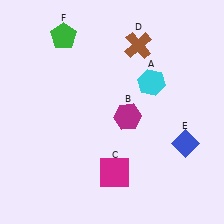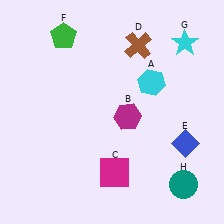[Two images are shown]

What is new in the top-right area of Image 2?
A cyan star (G) was added in the top-right area of Image 2.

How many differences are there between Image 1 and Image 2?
There are 2 differences between the two images.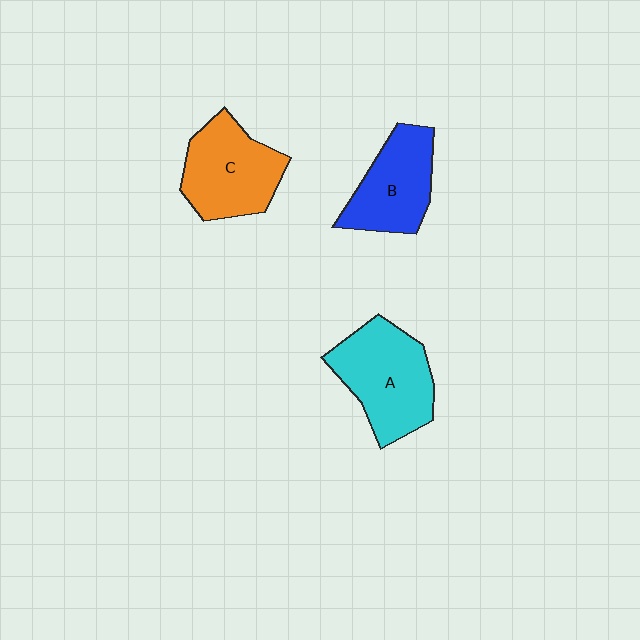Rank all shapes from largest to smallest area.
From largest to smallest: A (cyan), C (orange), B (blue).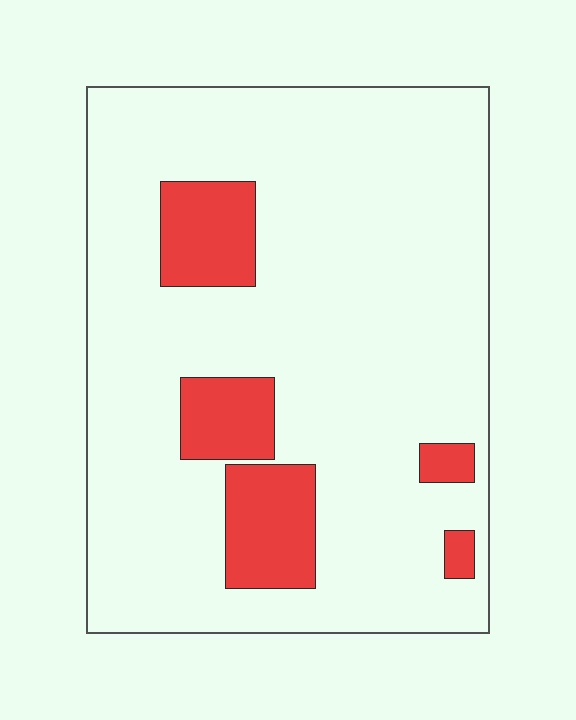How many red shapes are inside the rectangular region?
5.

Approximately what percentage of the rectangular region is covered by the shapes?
Approximately 15%.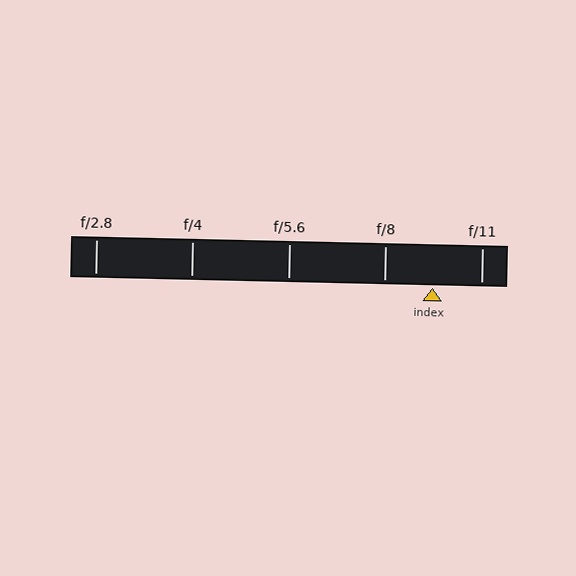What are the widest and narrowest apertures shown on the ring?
The widest aperture shown is f/2.8 and the narrowest is f/11.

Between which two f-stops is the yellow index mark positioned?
The index mark is between f/8 and f/11.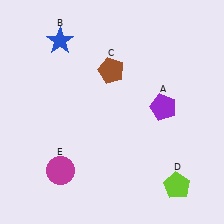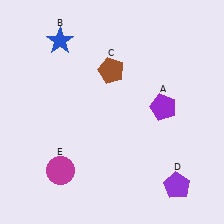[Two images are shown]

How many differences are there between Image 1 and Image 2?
There is 1 difference between the two images.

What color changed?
The pentagon (D) changed from lime in Image 1 to purple in Image 2.